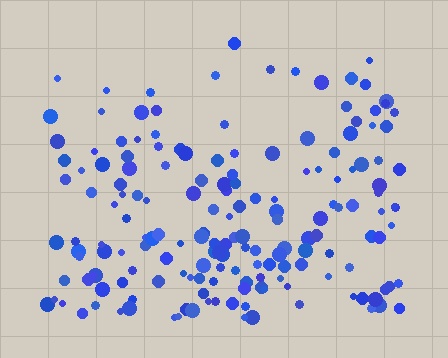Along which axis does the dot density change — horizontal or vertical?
Vertical.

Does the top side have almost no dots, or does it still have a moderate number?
Still a moderate number, just noticeably fewer than the bottom.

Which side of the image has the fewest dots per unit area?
The top.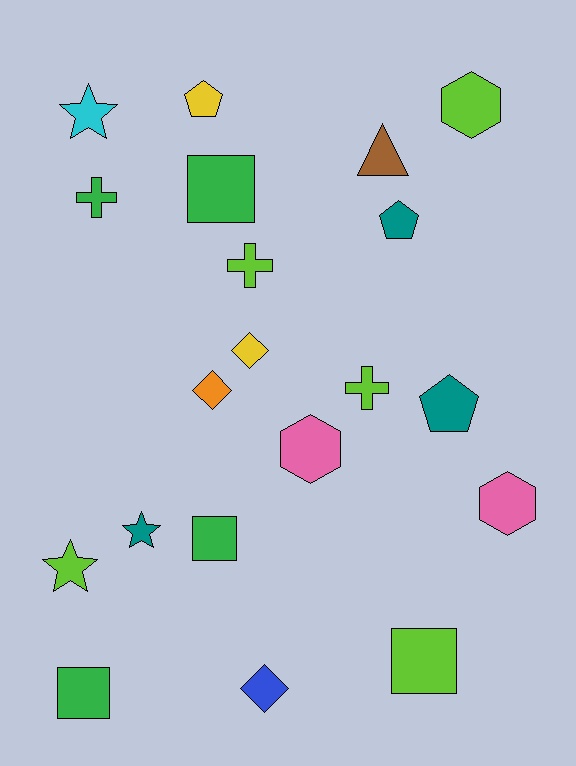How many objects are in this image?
There are 20 objects.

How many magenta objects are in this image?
There are no magenta objects.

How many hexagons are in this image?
There are 3 hexagons.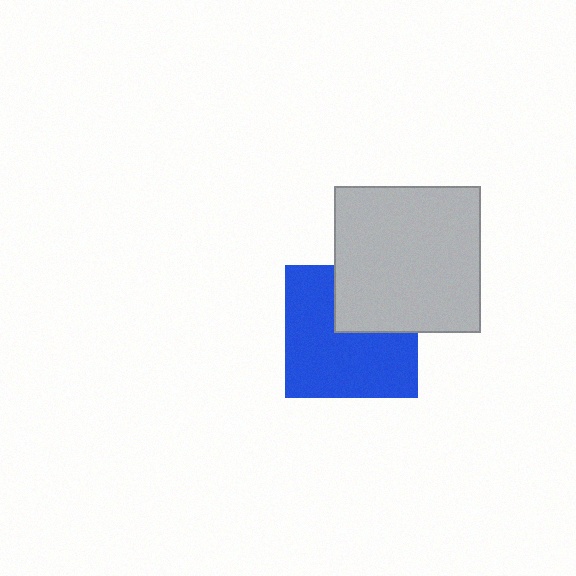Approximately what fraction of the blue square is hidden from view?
Roughly 33% of the blue square is hidden behind the light gray square.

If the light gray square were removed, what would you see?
You would see the complete blue square.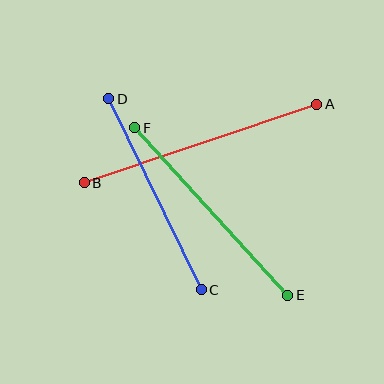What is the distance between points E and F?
The distance is approximately 227 pixels.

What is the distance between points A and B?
The distance is approximately 246 pixels.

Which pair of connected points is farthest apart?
Points A and B are farthest apart.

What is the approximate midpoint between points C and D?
The midpoint is at approximately (155, 194) pixels.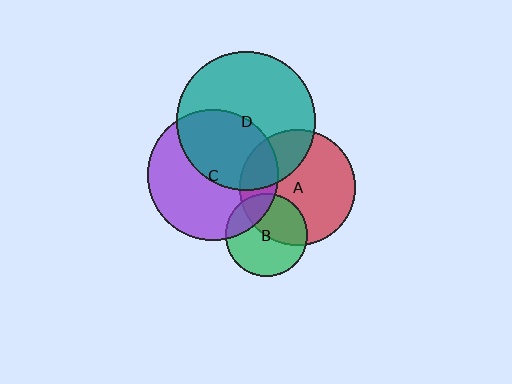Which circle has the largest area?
Circle D (teal).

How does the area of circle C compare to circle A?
Approximately 1.3 times.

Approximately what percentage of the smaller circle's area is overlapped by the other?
Approximately 20%.